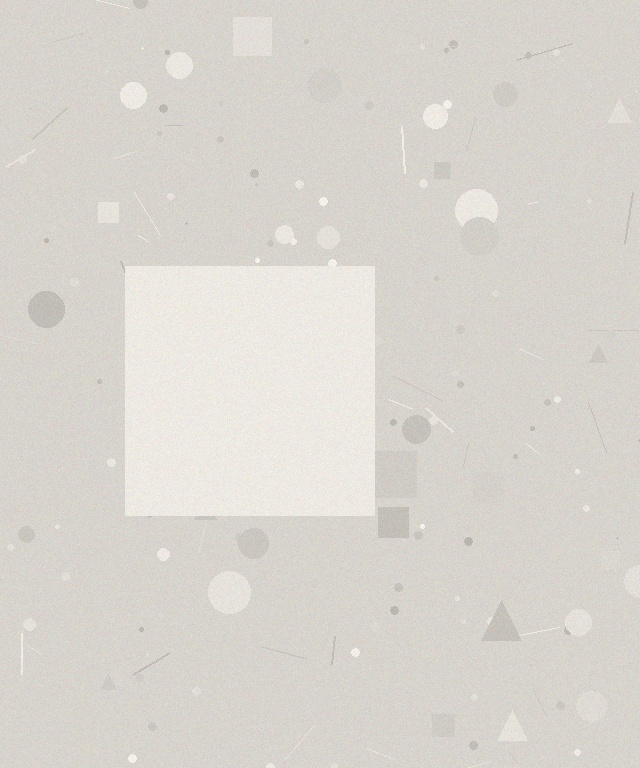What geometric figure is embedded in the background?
A square is embedded in the background.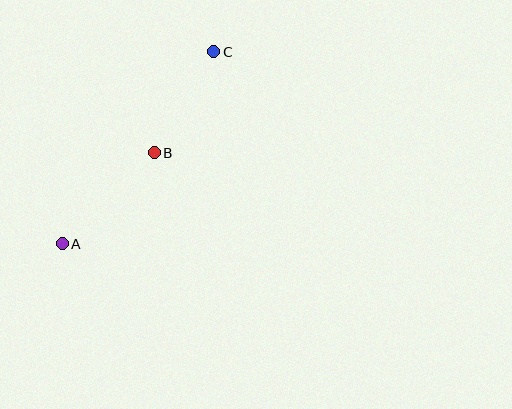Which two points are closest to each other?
Points B and C are closest to each other.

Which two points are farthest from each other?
Points A and C are farthest from each other.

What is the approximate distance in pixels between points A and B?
The distance between A and B is approximately 129 pixels.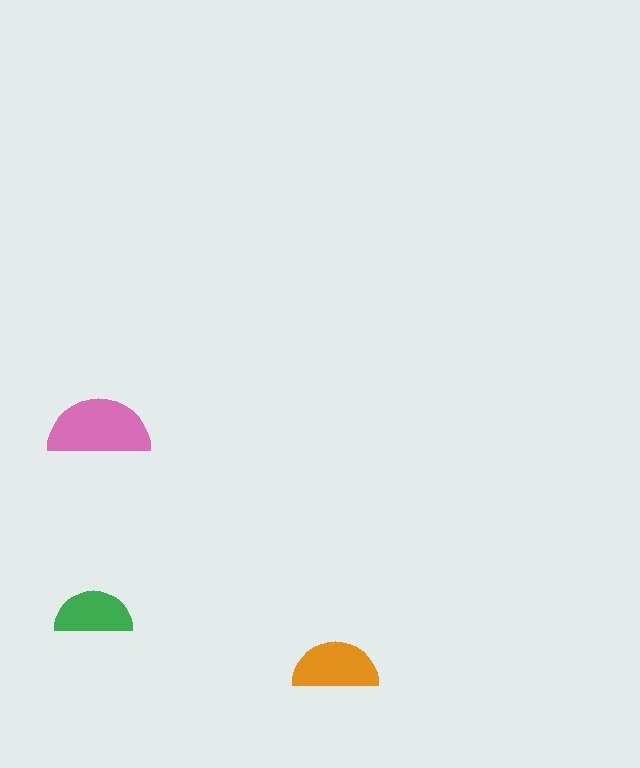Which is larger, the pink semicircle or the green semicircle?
The pink one.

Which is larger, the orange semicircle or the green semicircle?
The orange one.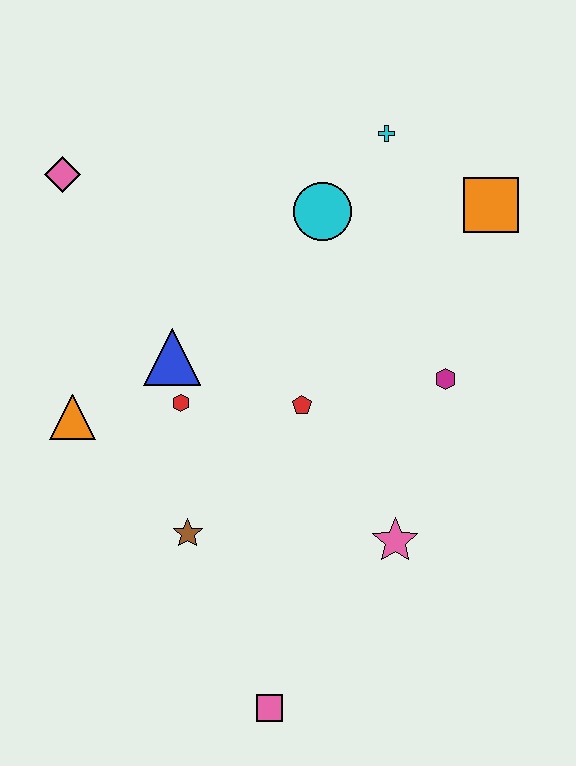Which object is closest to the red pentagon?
The red hexagon is closest to the red pentagon.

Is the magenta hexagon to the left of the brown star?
No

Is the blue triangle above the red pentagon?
Yes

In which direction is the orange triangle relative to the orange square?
The orange triangle is to the left of the orange square.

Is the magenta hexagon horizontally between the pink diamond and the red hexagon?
No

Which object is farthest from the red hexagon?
The orange square is farthest from the red hexagon.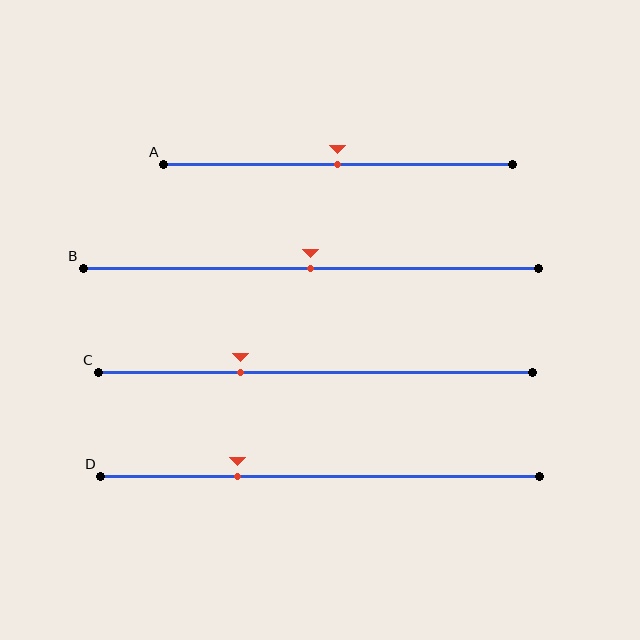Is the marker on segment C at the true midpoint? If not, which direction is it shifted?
No, the marker on segment C is shifted to the left by about 17% of the segment length.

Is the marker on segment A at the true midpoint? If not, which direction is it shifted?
Yes, the marker on segment A is at the true midpoint.